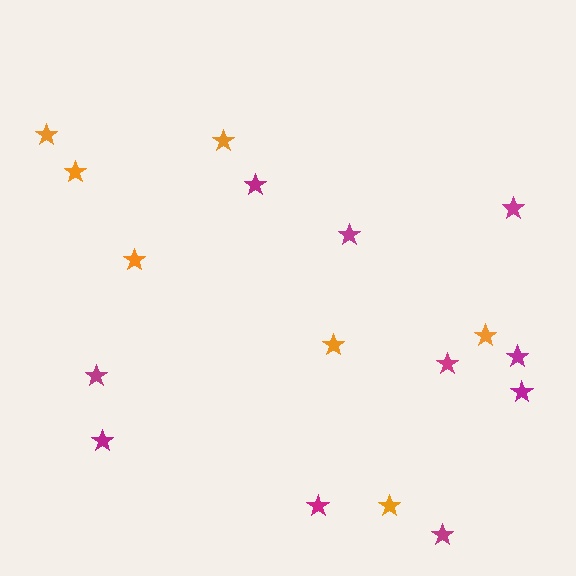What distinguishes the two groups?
There are 2 groups: one group of magenta stars (10) and one group of orange stars (7).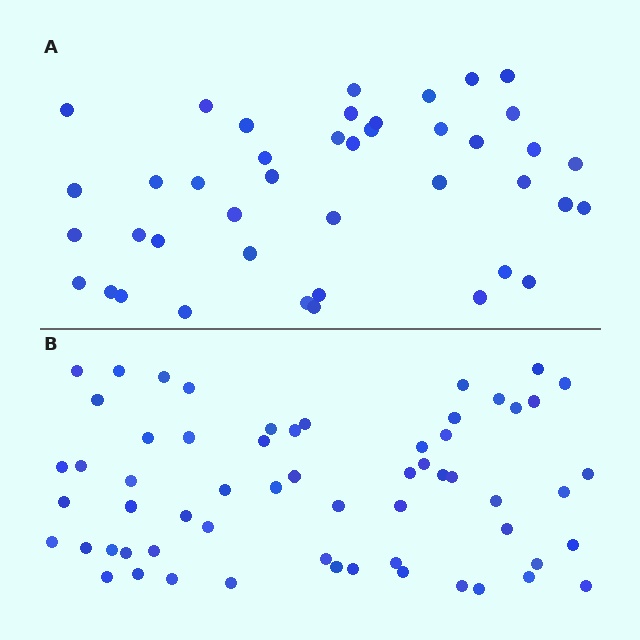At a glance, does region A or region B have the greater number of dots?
Region B (the bottom region) has more dots.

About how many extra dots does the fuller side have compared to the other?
Region B has approximately 20 more dots than region A.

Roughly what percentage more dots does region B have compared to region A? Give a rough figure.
About 45% more.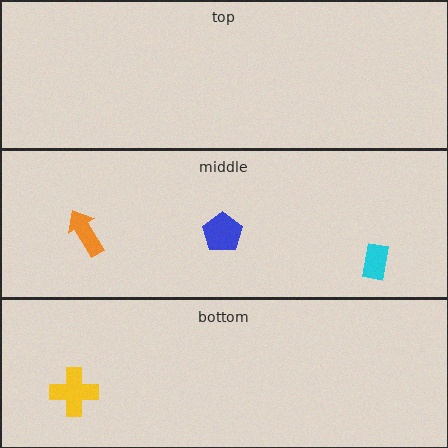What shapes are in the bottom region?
The yellow cross.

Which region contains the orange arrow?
The middle region.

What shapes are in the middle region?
The orange arrow, the cyan rectangle, the blue pentagon.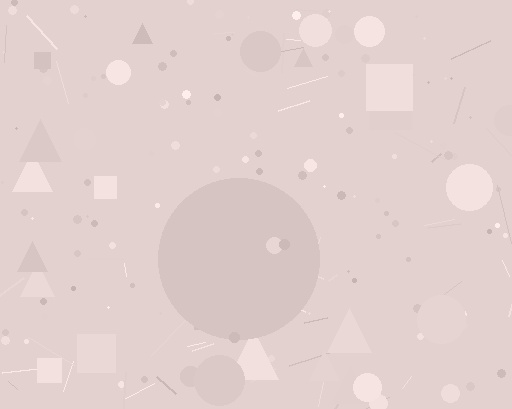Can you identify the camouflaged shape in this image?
The camouflaged shape is a circle.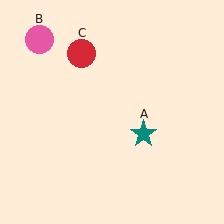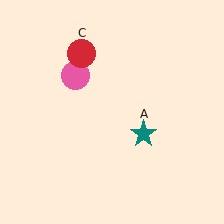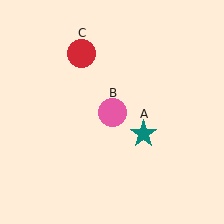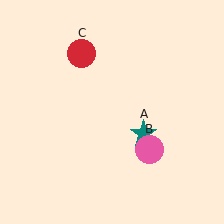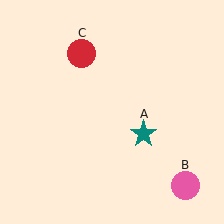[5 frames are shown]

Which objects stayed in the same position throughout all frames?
Teal star (object A) and red circle (object C) remained stationary.